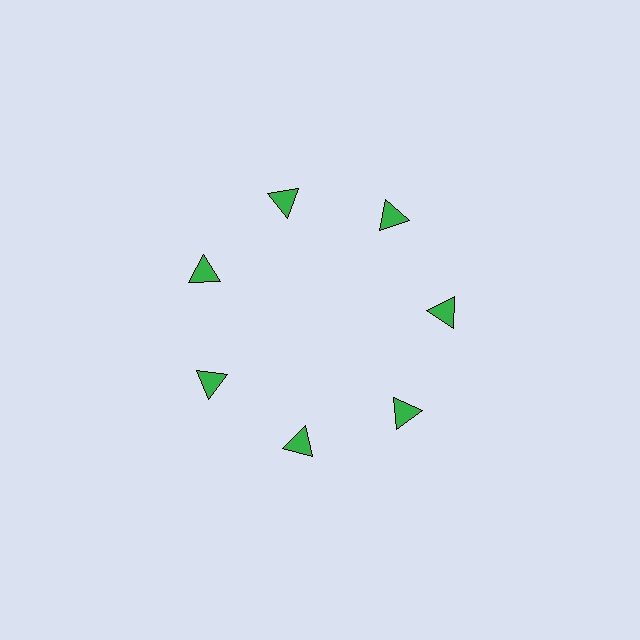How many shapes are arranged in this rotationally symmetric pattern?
There are 7 shapes, arranged in 7 groups of 1.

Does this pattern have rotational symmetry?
Yes, this pattern has 7-fold rotational symmetry. It looks the same after rotating 51 degrees around the center.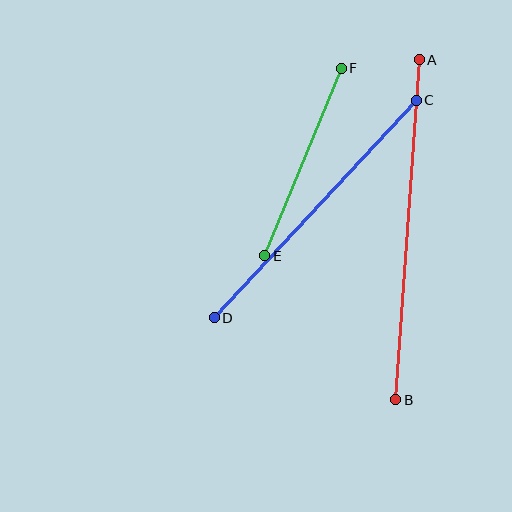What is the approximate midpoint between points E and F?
The midpoint is at approximately (303, 162) pixels.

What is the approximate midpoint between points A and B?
The midpoint is at approximately (407, 230) pixels.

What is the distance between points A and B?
The distance is approximately 341 pixels.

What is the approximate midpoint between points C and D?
The midpoint is at approximately (315, 209) pixels.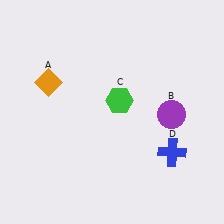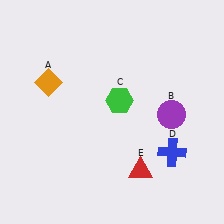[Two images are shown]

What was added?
A red triangle (E) was added in Image 2.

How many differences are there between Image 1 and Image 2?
There is 1 difference between the two images.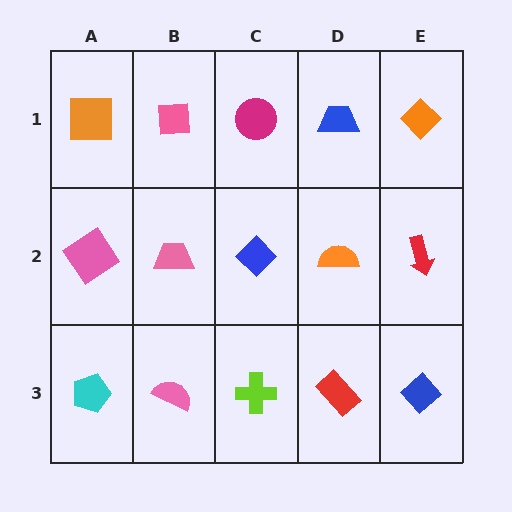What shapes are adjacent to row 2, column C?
A magenta circle (row 1, column C), a lime cross (row 3, column C), a pink trapezoid (row 2, column B), an orange semicircle (row 2, column D).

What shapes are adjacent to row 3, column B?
A pink trapezoid (row 2, column B), a cyan pentagon (row 3, column A), a lime cross (row 3, column C).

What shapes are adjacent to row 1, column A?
A pink diamond (row 2, column A), a pink square (row 1, column B).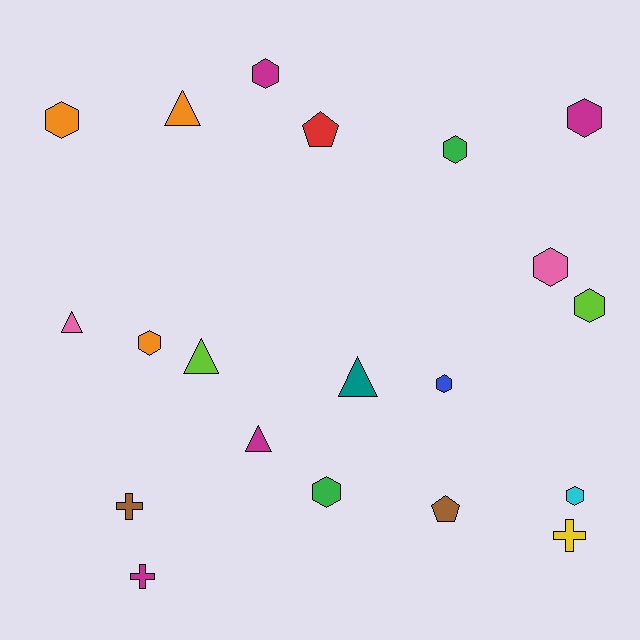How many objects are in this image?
There are 20 objects.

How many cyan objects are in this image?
There is 1 cyan object.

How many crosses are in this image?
There are 3 crosses.